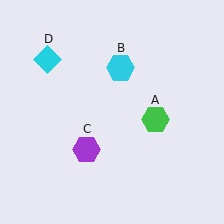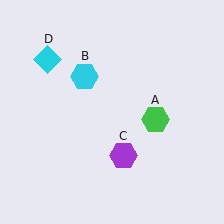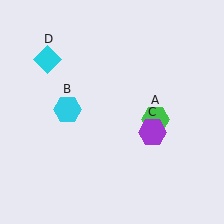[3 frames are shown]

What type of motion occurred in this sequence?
The cyan hexagon (object B), purple hexagon (object C) rotated counterclockwise around the center of the scene.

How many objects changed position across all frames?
2 objects changed position: cyan hexagon (object B), purple hexagon (object C).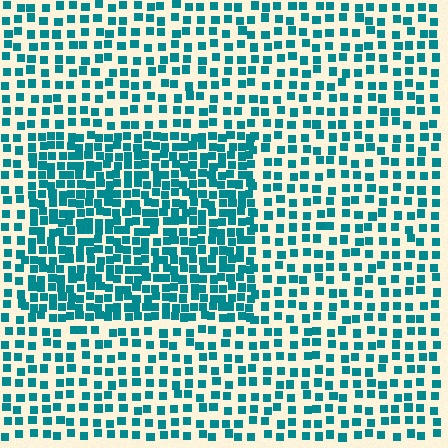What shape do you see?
I see a rectangle.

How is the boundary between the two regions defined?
The boundary is defined by a change in element density (approximately 1.9x ratio). All elements are the same color, size, and shape.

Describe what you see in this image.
The image contains small teal elements arranged at two different densities. A rectangle-shaped region is visible where the elements are more densely packed than the surrounding area.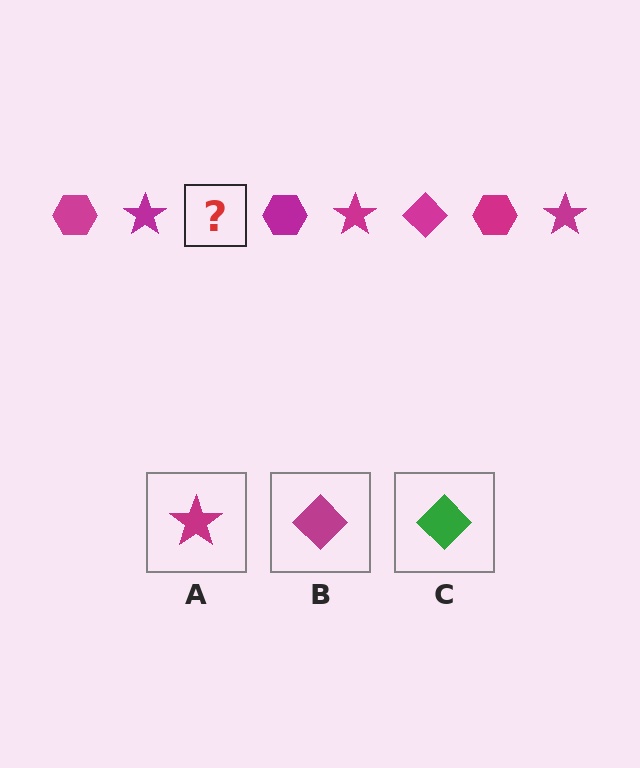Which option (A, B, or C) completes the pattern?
B.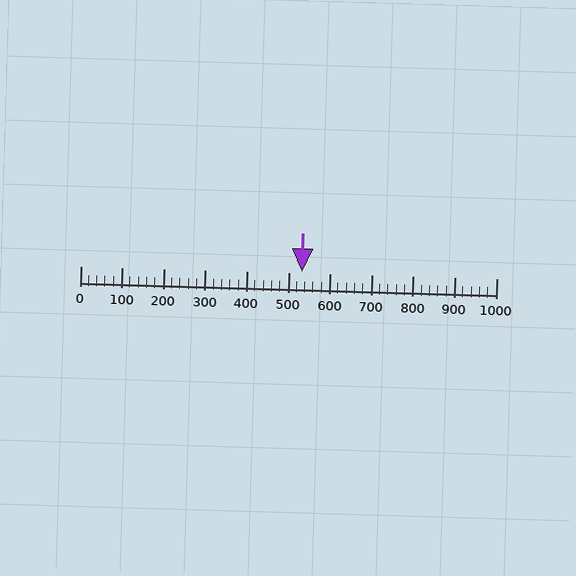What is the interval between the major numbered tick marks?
The major tick marks are spaced 100 units apart.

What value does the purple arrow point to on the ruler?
The purple arrow points to approximately 534.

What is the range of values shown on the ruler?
The ruler shows values from 0 to 1000.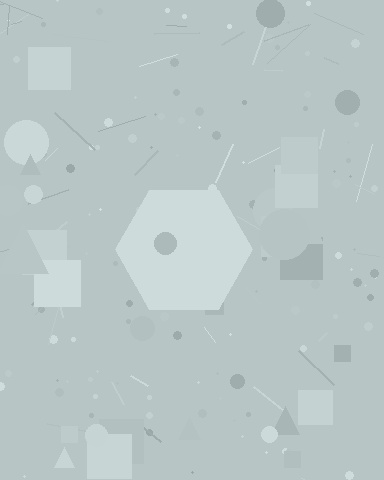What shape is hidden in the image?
A hexagon is hidden in the image.